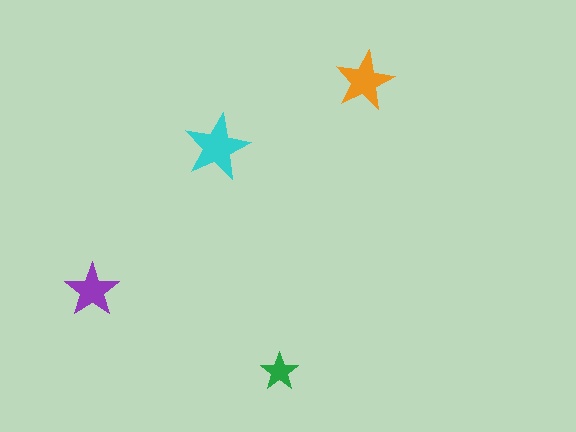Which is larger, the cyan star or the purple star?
The cyan one.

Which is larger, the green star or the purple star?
The purple one.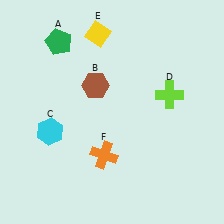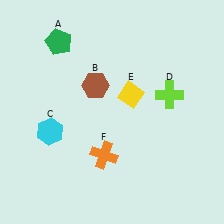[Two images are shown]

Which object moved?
The yellow diamond (E) moved down.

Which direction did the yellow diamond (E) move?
The yellow diamond (E) moved down.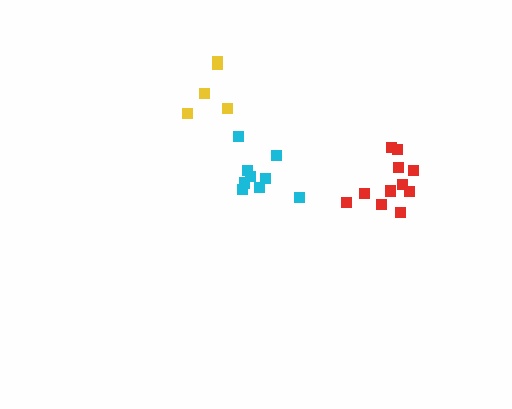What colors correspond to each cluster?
The clusters are colored: yellow, cyan, red.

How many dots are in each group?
Group 1: 5 dots, Group 2: 9 dots, Group 3: 11 dots (25 total).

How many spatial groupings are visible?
There are 3 spatial groupings.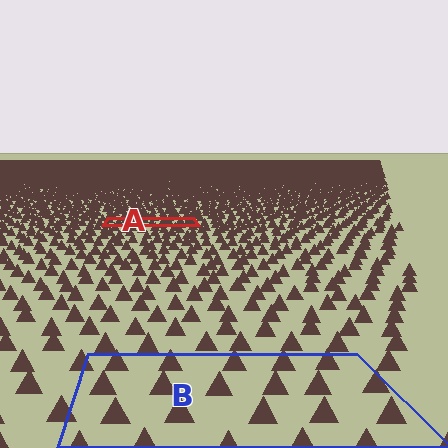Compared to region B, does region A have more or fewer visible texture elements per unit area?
Region A has more texture elements per unit area — they are packed more densely because it is farther away.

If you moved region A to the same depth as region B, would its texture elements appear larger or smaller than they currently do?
They would appear larger. At a closer depth, the same texture elements are projected at a bigger on-screen size.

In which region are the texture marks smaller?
The texture marks are smaller in region A, because it is farther away.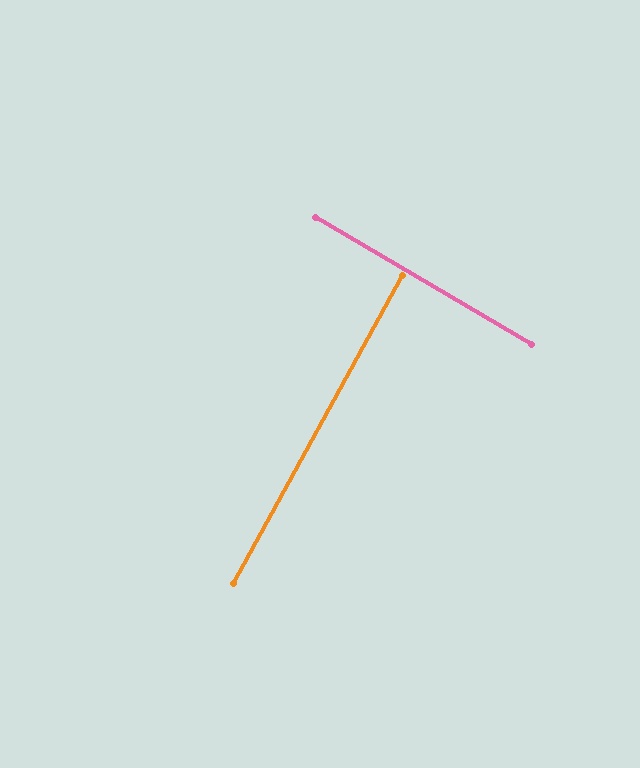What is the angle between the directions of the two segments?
Approximately 88 degrees.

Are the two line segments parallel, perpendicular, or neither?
Perpendicular — they meet at approximately 88°.